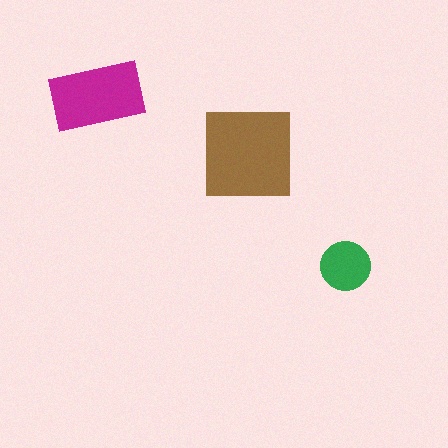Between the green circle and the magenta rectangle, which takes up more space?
The magenta rectangle.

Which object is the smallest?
The green circle.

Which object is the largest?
The brown square.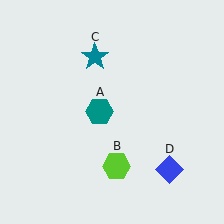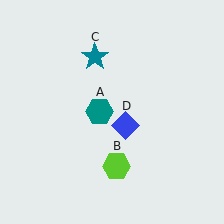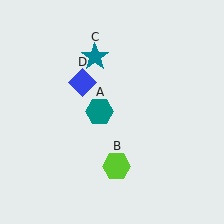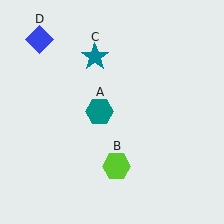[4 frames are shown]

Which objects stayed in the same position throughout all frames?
Teal hexagon (object A) and lime hexagon (object B) and teal star (object C) remained stationary.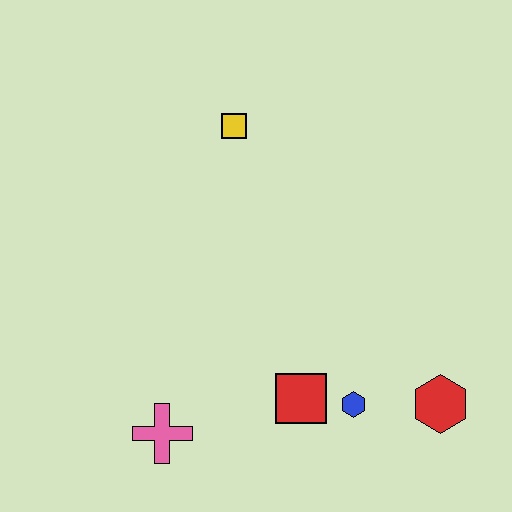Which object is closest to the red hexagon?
The blue hexagon is closest to the red hexagon.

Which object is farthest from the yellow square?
The red hexagon is farthest from the yellow square.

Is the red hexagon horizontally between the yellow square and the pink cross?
No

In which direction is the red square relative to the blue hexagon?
The red square is to the left of the blue hexagon.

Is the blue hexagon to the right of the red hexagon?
No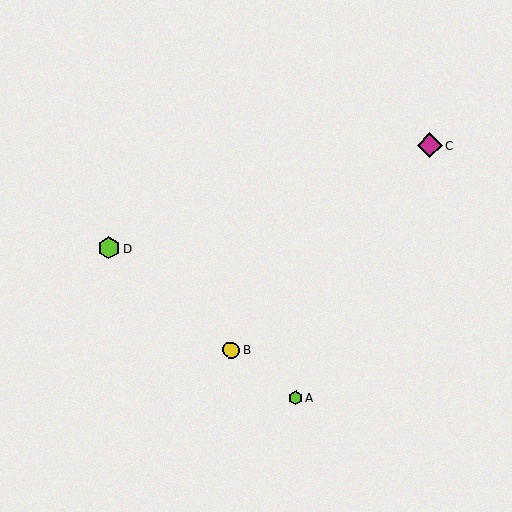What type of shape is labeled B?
Shape B is a yellow circle.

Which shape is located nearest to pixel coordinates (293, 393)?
The lime hexagon (labeled A) at (296, 398) is nearest to that location.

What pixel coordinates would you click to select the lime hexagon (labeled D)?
Click at (109, 248) to select the lime hexagon D.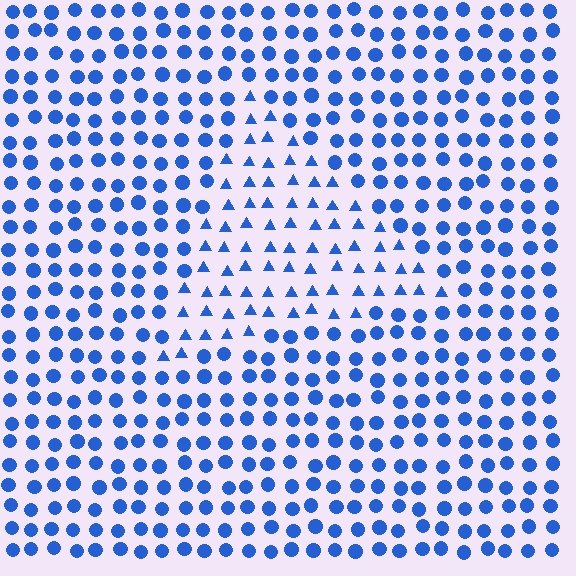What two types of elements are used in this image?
The image uses triangles inside the triangle region and circles outside it.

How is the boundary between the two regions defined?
The boundary is defined by a change in element shape: triangles inside vs. circles outside. All elements share the same color and spacing.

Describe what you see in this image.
The image is filled with small blue elements arranged in a uniform grid. A triangle-shaped region contains triangles, while the surrounding area contains circles. The boundary is defined purely by the change in element shape.